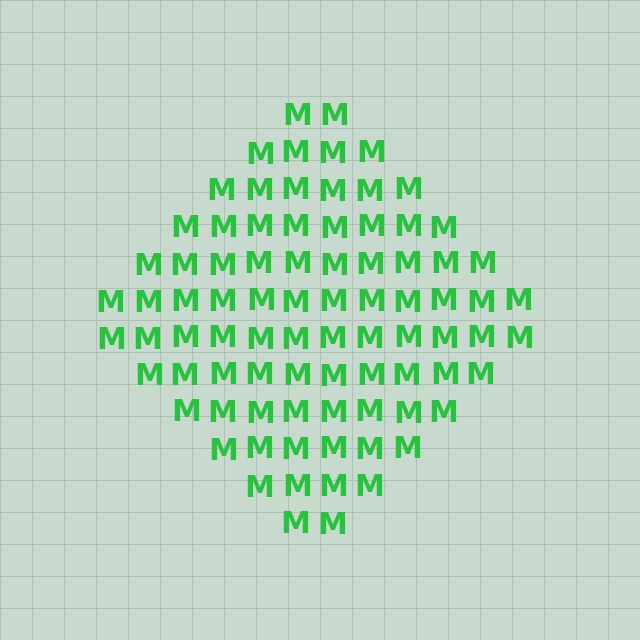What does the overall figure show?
The overall figure shows a diamond.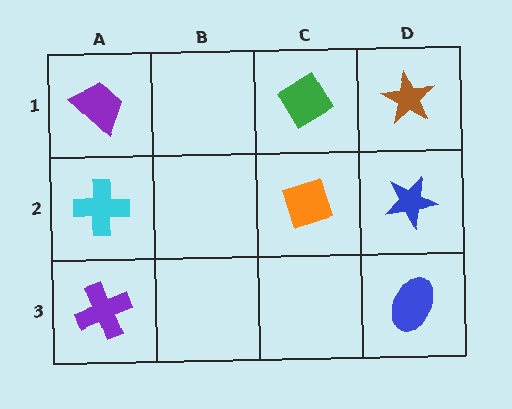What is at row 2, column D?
A blue star.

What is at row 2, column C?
An orange diamond.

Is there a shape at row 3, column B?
No, that cell is empty.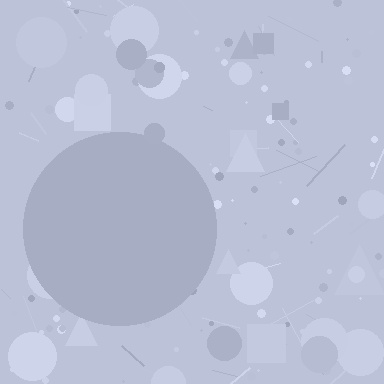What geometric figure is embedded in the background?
A circle is embedded in the background.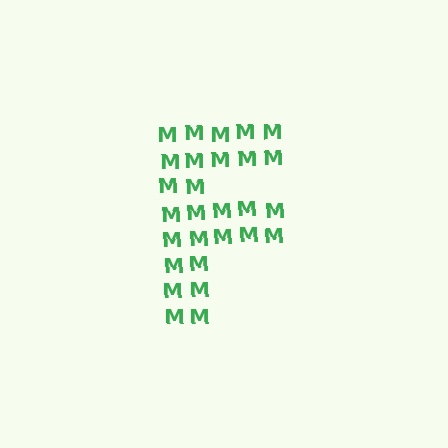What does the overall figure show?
The overall figure shows the letter F.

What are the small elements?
The small elements are letter M's.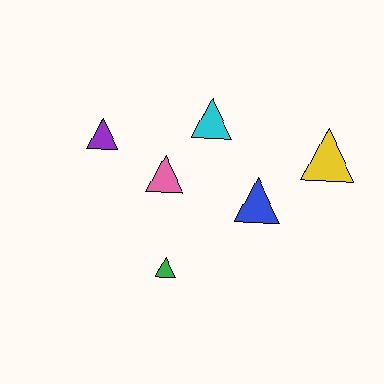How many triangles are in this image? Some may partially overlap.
There are 6 triangles.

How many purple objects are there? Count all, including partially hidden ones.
There is 1 purple object.